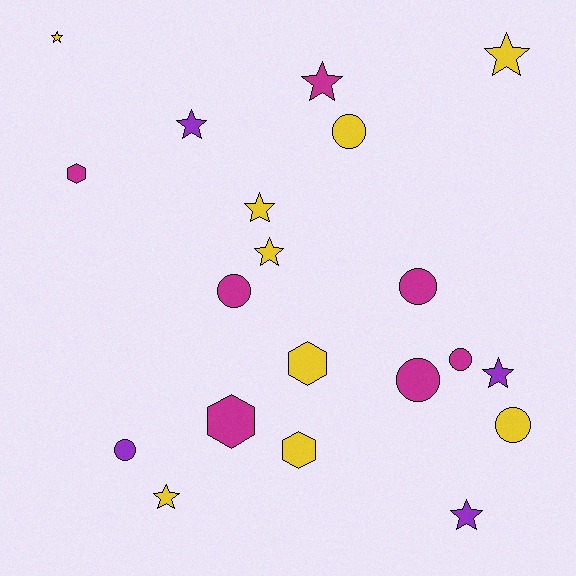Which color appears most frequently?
Yellow, with 9 objects.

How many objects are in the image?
There are 20 objects.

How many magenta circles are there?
There are 4 magenta circles.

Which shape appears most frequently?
Star, with 9 objects.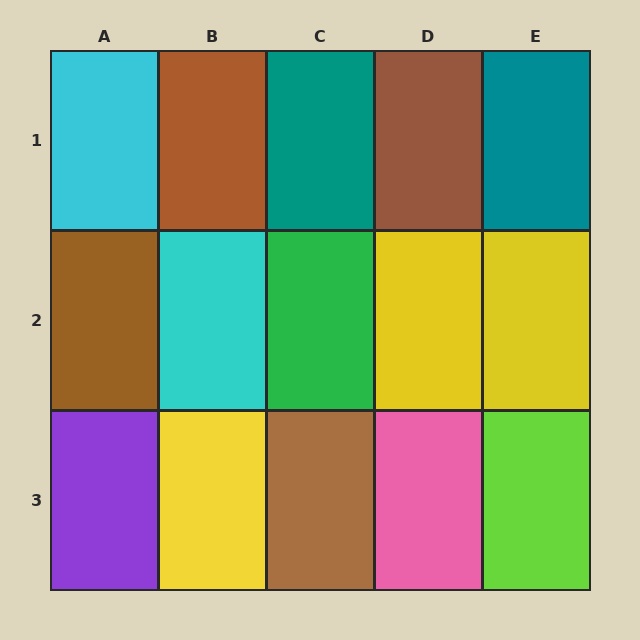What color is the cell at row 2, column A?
Brown.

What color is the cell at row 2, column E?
Yellow.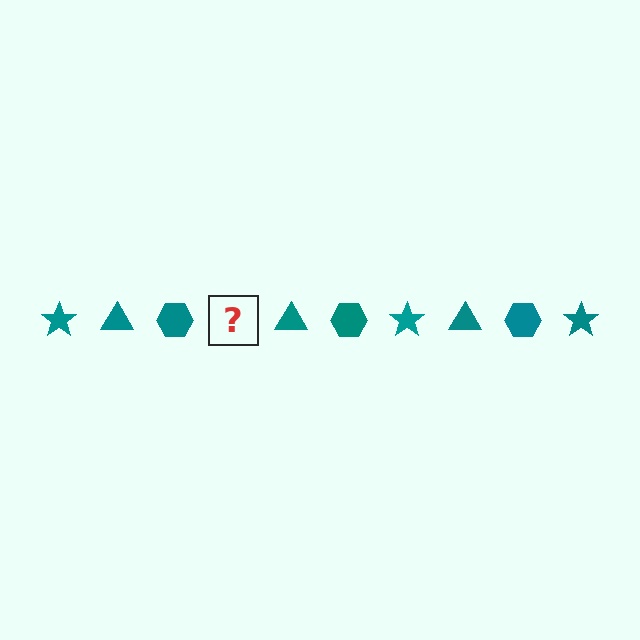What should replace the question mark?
The question mark should be replaced with a teal star.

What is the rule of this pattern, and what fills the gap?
The rule is that the pattern cycles through star, triangle, hexagon shapes in teal. The gap should be filled with a teal star.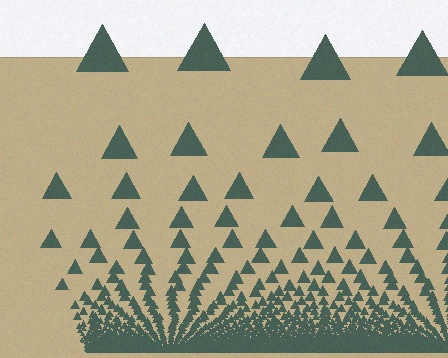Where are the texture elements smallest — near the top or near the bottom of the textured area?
Near the bottom.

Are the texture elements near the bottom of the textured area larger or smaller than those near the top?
Smaller. The gradient is inverted — elements near the bottom are smaller and denser.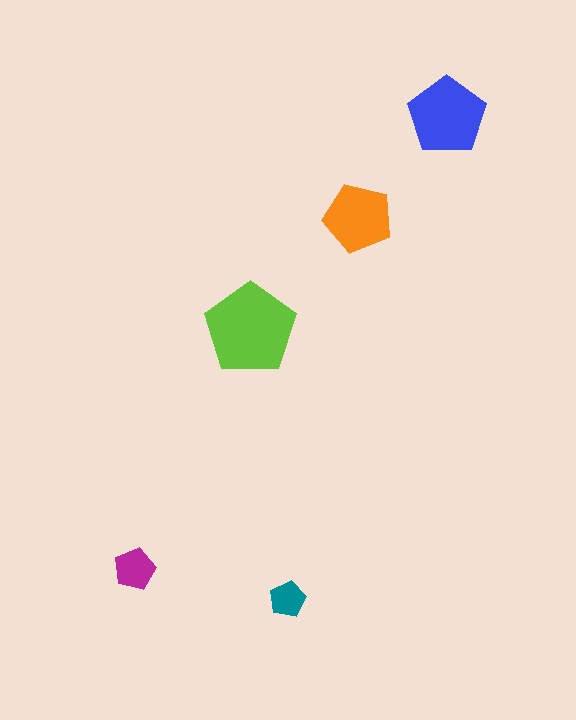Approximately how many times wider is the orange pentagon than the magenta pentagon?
About 1.5 times wider.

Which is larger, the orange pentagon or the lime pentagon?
The lime one.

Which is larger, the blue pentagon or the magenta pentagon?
The blue one.